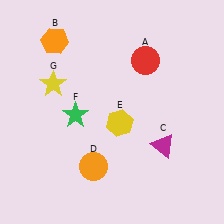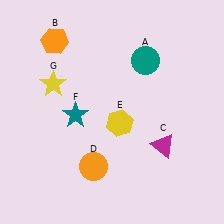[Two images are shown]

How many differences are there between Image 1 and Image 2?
There are 2 differences between the two images.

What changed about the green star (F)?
In Image 1, F is green. In Image 2, it changed to teal.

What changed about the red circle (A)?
In Image 1, A is red. In Image 2, it changed to teal.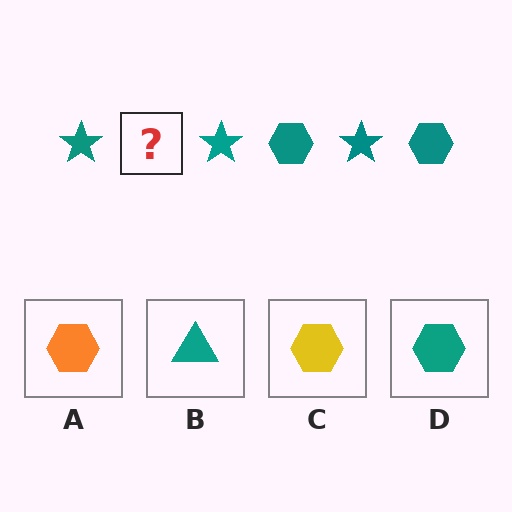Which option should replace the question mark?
Option D.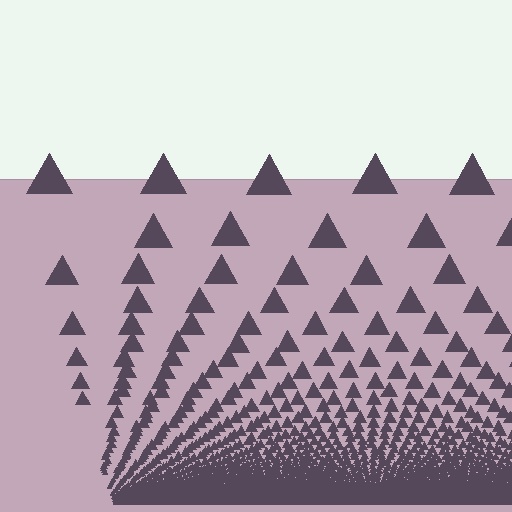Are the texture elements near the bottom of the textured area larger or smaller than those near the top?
Smaller. The gradient is inverted — elements near the bottom are smaller and denser.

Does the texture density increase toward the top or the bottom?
Density increases toward the bottom.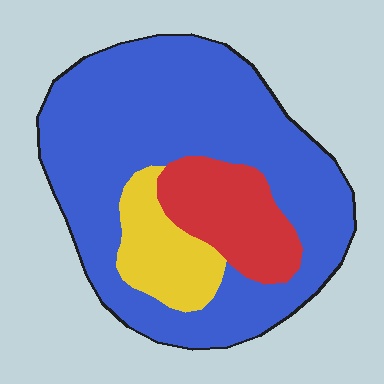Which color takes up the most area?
Blue, at roughly 70%.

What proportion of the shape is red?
Red covers around 15% of the shape.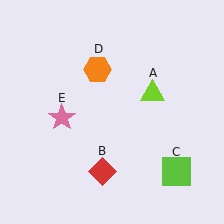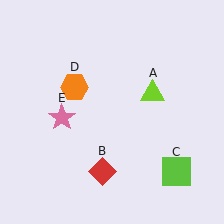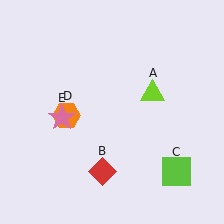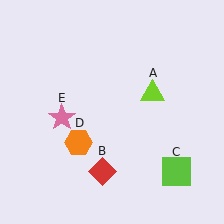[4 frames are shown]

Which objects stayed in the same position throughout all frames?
Lime triangle (object A) and red diamond (object B) and lime square (object C) and pink star (object E) remained stationary.